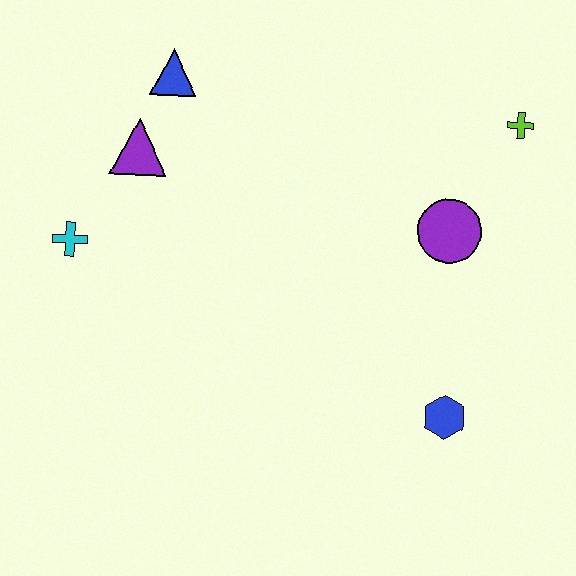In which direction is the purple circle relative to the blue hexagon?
The purple circle is above the blue hexagon.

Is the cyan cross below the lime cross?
Yes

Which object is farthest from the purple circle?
The cyan cross is farthest from the purple circle.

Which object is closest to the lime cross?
The purple circle is closest to the lime cross.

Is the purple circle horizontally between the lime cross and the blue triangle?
Yes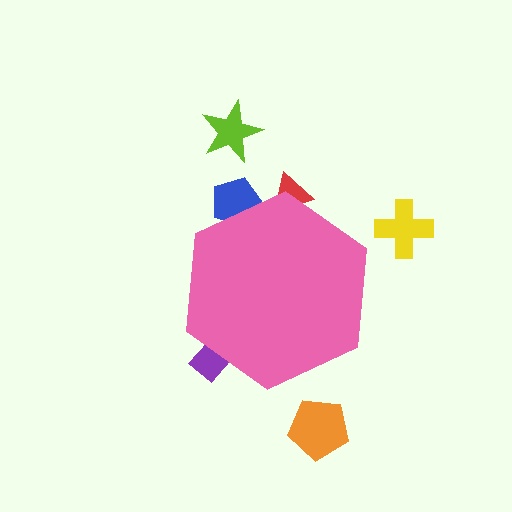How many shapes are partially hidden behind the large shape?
3 shapes are partially hidden.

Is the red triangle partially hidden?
Yes, the red triangle is partially hidden behind the pink hexagon.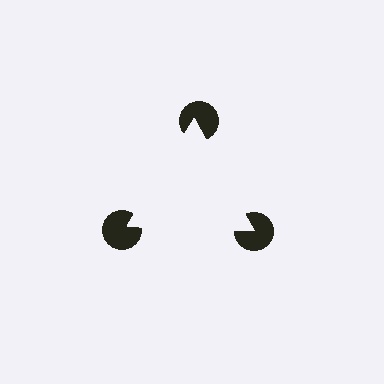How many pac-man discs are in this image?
There are 3 — one at each vertex of the illusory triangle.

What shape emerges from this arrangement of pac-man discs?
An illusory triangle — its edges are inferred from the aligned wedge cuts in the pac-man discs, not physically drawn.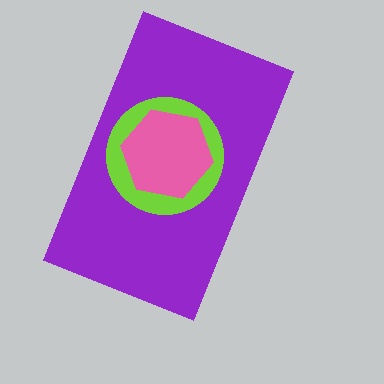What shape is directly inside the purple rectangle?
The lime circle.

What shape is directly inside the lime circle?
The pink hexagon.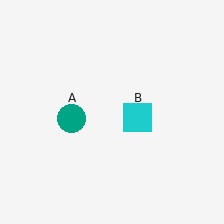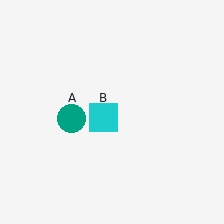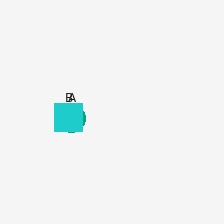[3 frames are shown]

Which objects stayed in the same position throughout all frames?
Teal circle (object A) remained stationary.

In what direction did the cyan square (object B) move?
The cyan square (object B) moved left.